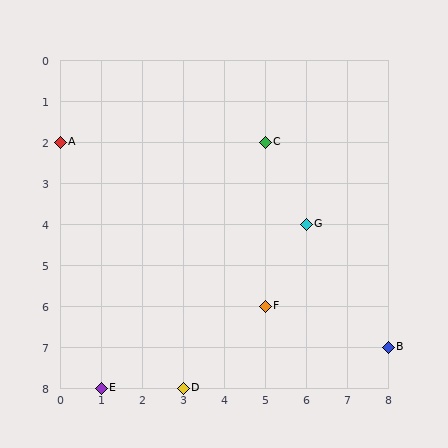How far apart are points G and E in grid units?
Points G and E are 5 columns and 4 rows apart (about 6.4 grid units diagonally).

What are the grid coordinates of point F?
Point F is at grid coordinates (5, 6).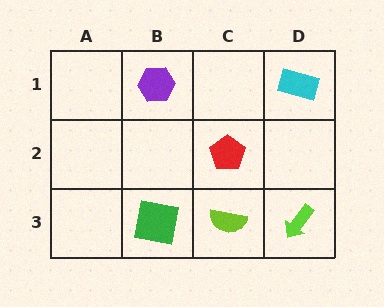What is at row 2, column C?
A red pentagon.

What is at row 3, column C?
A lime semicircle.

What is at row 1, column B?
A purple hexagon.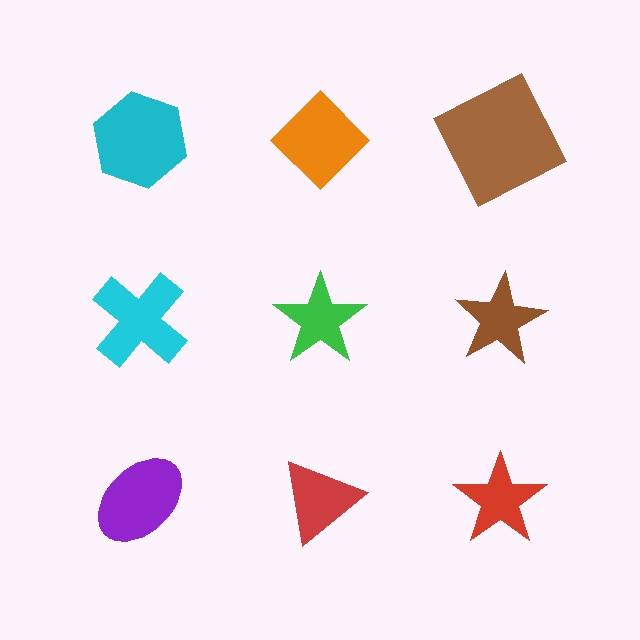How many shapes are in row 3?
3 shapes.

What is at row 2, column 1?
A cyan cross.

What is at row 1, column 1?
A cyan hexagon.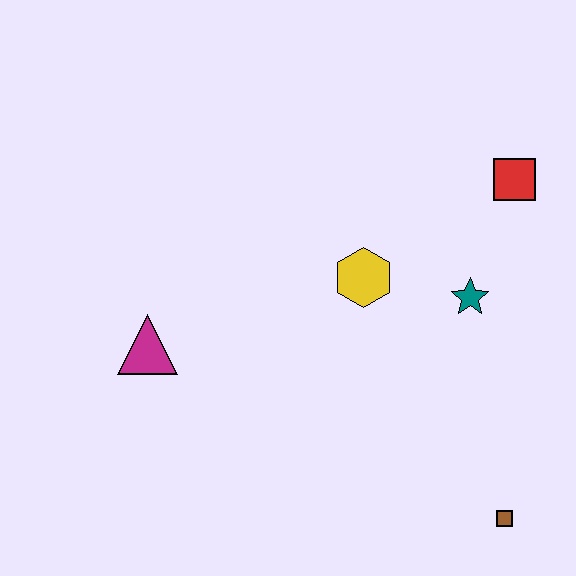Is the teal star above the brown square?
Yes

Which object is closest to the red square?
The teal star is closest to the red square.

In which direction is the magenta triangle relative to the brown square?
The magenta triangle is to the left of the brown square.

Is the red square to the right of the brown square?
Yes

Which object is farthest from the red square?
The magenta triangle is farthest from the red square.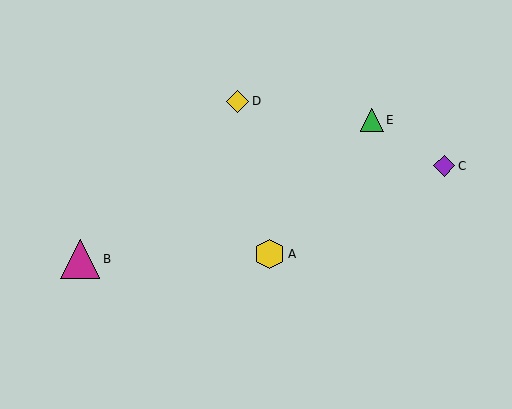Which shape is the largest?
The magenta triangle (labeled B) is the largest.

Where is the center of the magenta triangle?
The center of the magenta triangle is at (80, 259).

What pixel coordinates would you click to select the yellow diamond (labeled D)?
Click at (238, 102) to select the yellow diamond D.